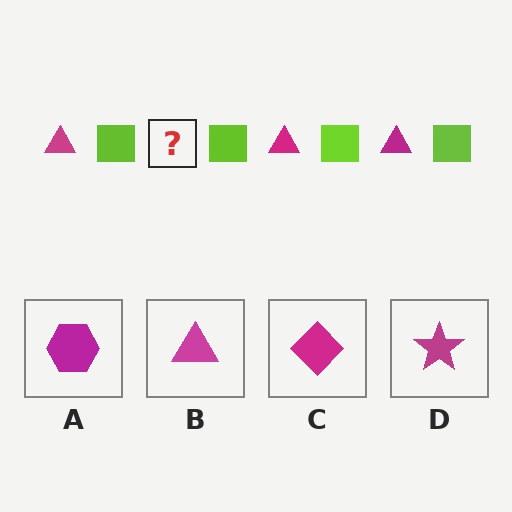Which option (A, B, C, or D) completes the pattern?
B.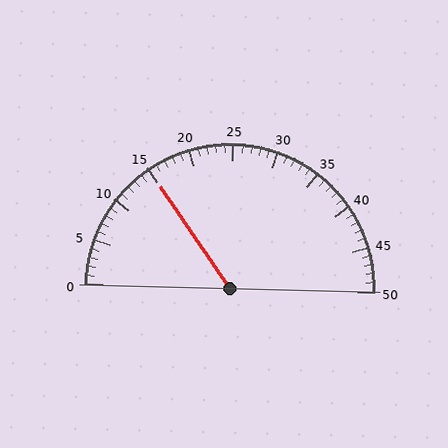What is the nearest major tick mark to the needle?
The nearest major tick mark is 15.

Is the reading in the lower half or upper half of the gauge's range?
The reading is in the lower half of the range (0 to 50).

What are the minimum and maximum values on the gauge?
The gauge ranges from 0 to 50.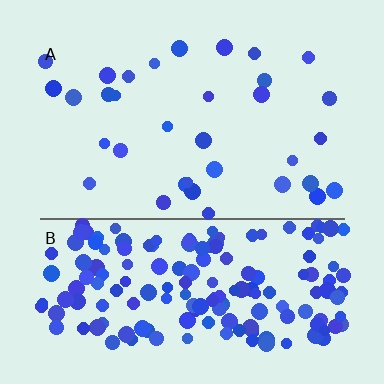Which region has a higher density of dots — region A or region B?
B (the bottom).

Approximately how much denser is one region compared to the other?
Approximately 5.3× — region B over region A.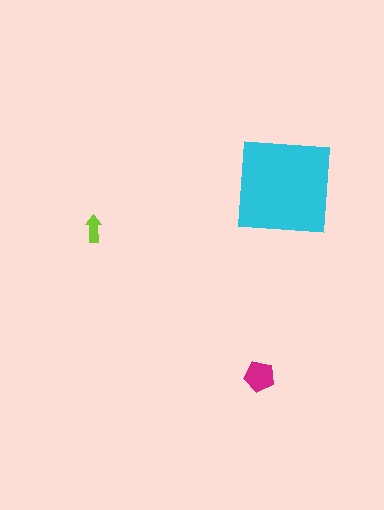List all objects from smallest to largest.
The lime arrow, the magenta pentagon, the cyan square.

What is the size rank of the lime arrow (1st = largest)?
3rd.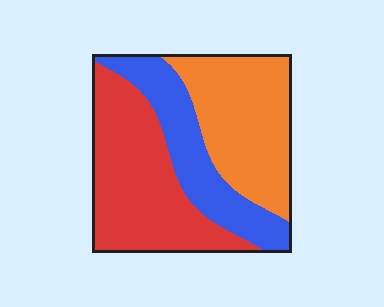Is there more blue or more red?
Red.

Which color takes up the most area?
Red, at roughly 40%.